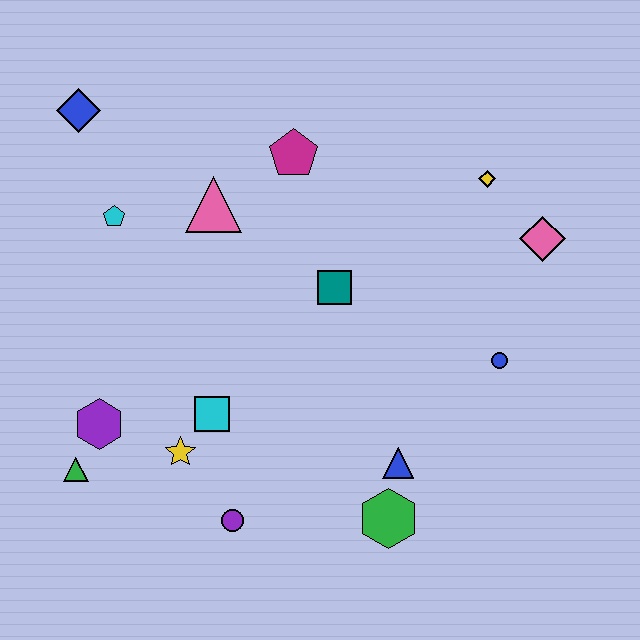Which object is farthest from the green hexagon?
The blue diamond is farthest from the green hexagon.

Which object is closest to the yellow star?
The cyan square is closest to the yellow star.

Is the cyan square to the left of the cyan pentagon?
No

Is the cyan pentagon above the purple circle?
Yes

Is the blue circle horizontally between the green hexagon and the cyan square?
No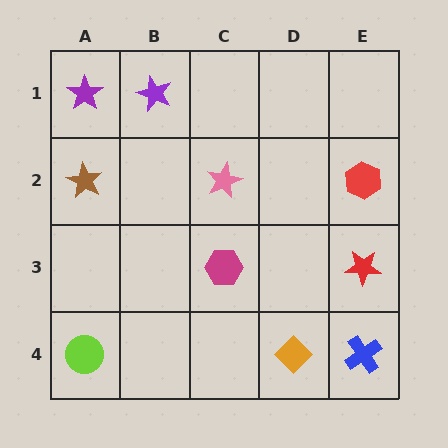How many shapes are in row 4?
3 shapes.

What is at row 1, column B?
A purple star.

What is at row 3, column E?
A red star.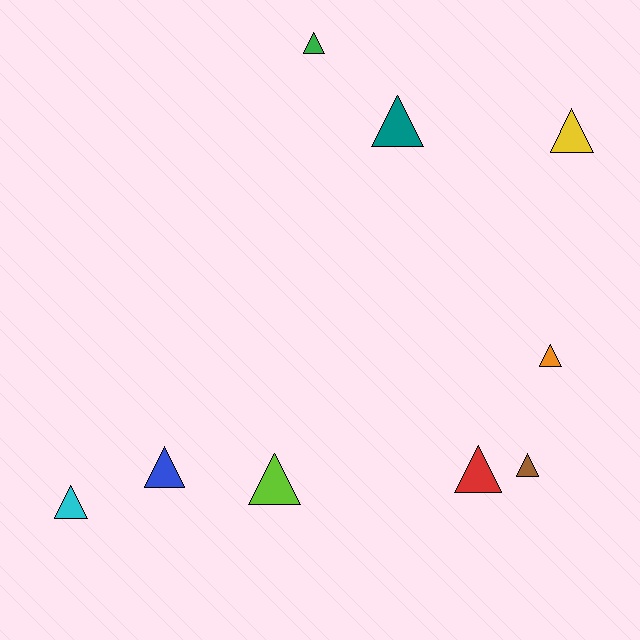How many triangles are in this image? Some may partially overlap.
There are 9 triangles.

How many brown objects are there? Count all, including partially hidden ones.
There is 1 brown object.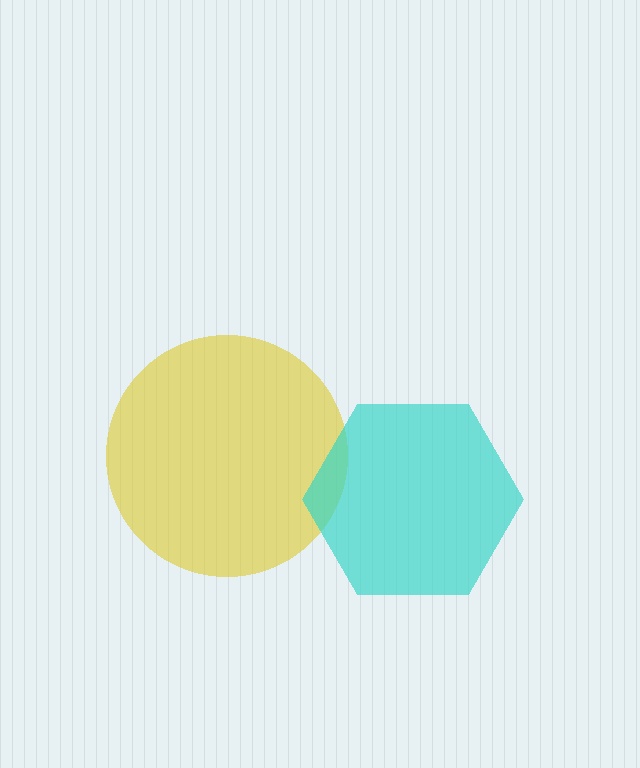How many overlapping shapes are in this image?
There are 2 overlapping shapes in the image.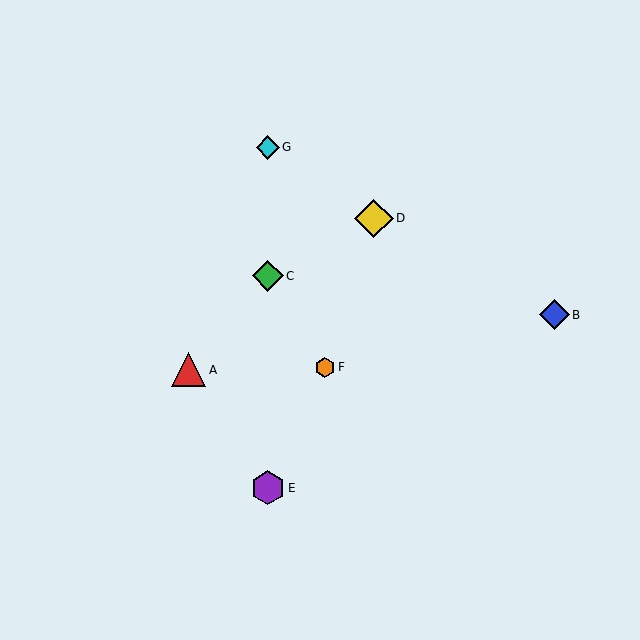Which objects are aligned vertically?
Objects C, E, G are aligned vertically.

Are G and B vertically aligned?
No, G is at x≈268 and B is at x≈554.